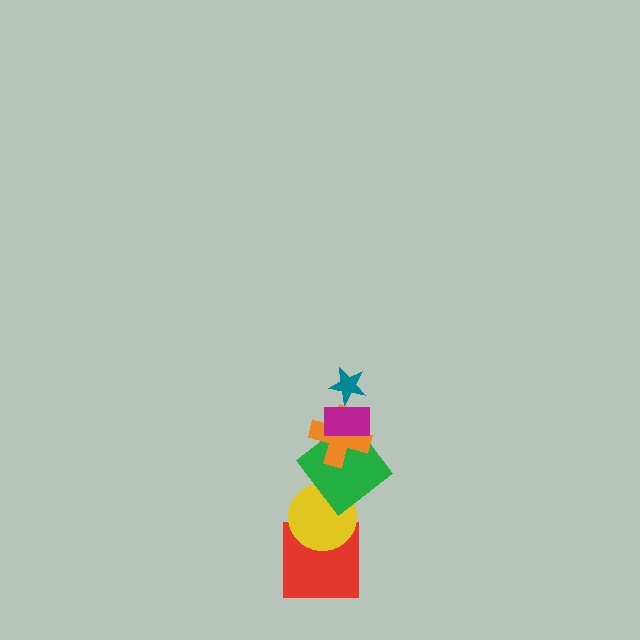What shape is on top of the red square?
The yellow circle is on top of the red square.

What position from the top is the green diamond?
The green diamond is 4th from the top.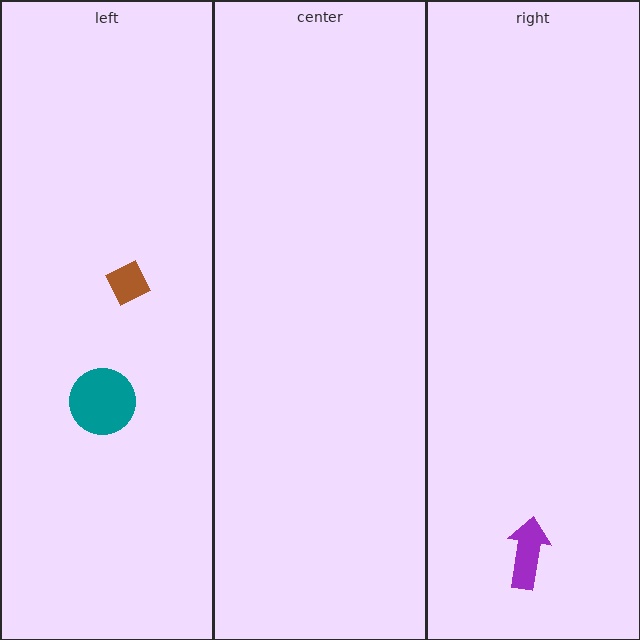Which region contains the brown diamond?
The left region.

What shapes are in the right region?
The purple arrow.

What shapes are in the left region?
The teal circle, the brown diamond.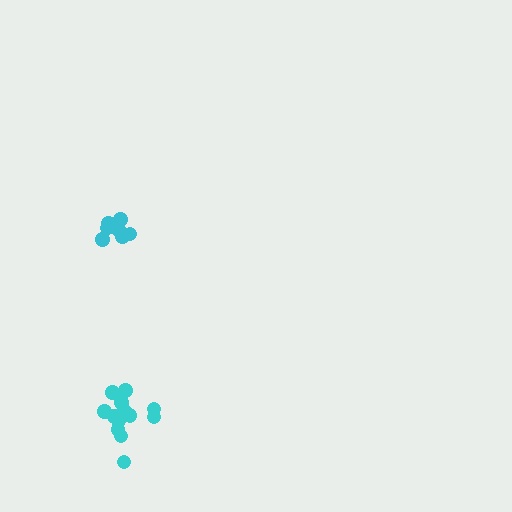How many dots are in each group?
Group 1: 8 dots, Group 2: 13 dots (21 total).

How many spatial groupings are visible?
There are 2 spatial groupings.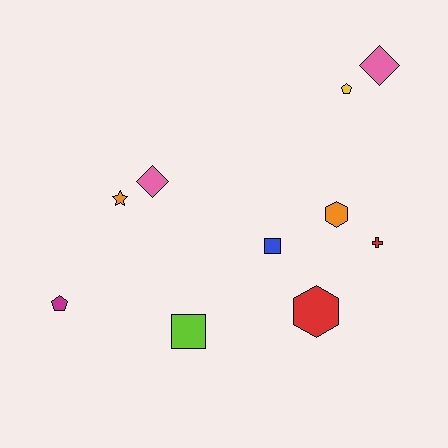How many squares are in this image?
There are 2 squares.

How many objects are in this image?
There are 10 objects.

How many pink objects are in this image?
There are 2 pink objects.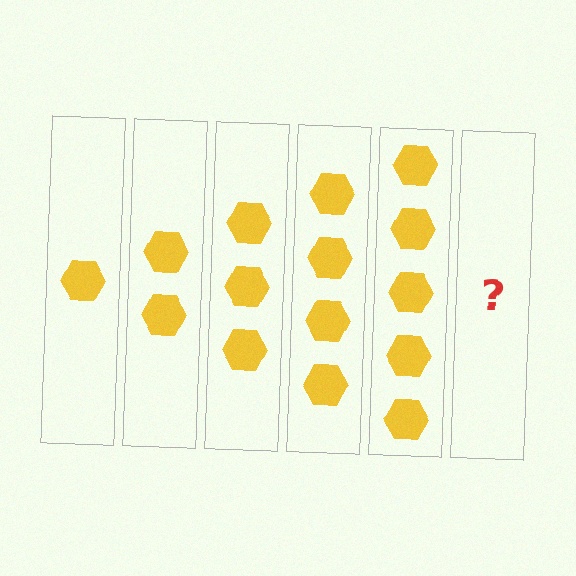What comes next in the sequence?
The next element should be 6 hexagons.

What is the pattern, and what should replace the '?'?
The pattern is that each step adds one more hexagon. The '?' should be 6 hexagons.